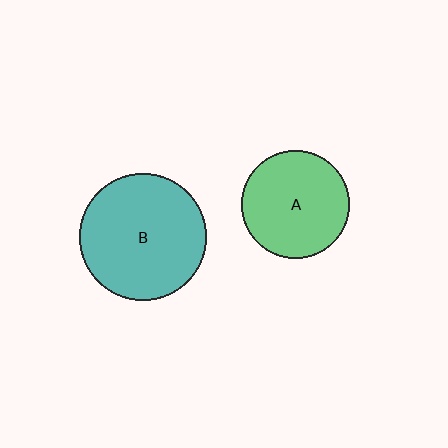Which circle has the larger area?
Circle B (teal).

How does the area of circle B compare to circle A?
Approximately 1.4 times.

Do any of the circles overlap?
No, none of the circles overlap.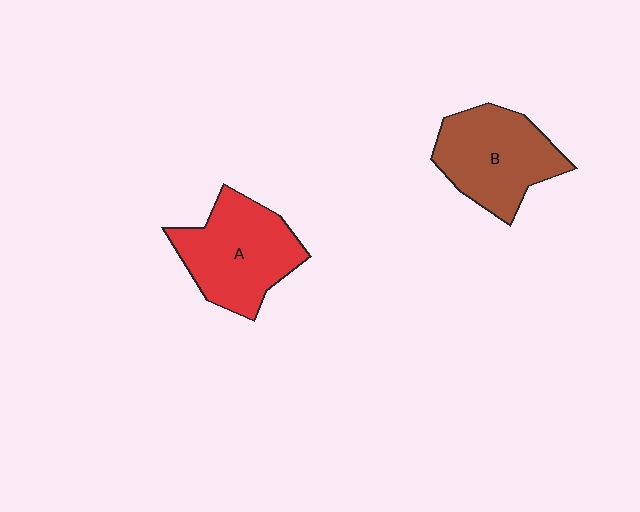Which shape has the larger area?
Shape A (red).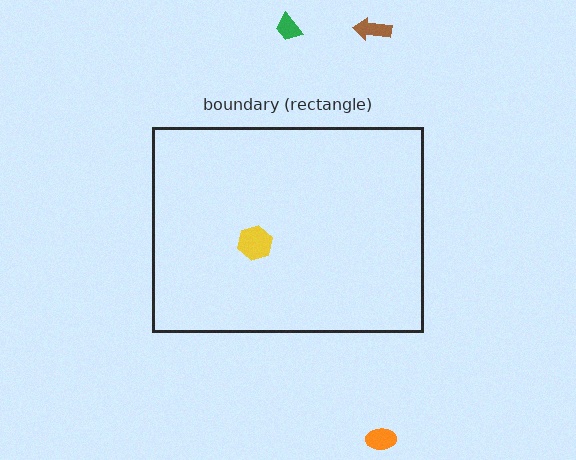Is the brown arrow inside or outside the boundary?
Outside.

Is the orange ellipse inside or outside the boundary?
Outside.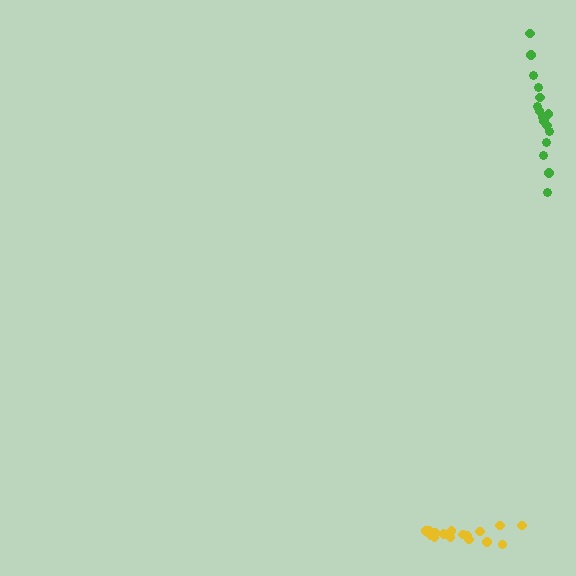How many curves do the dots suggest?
There are 2 distinct paths.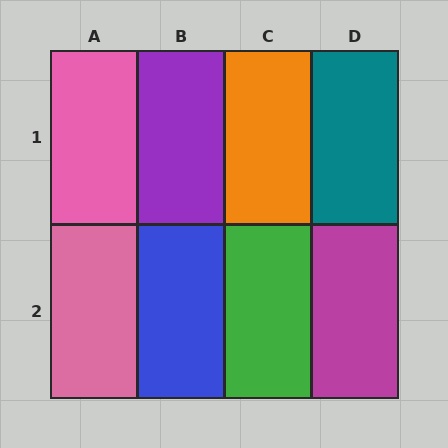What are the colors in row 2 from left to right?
Pink, blue, green, magenta.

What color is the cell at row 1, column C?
Orange.